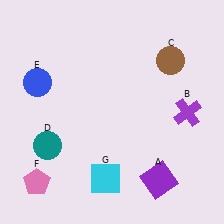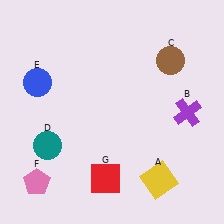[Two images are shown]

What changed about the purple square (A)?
In Image 1, A is purple. In Image 2, it changed to yellow.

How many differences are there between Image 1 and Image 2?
There are 2 differences between the two images.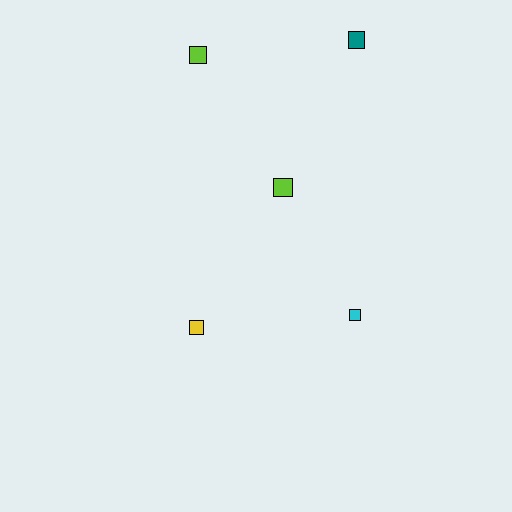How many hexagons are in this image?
There are no hexagons.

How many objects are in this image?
There are 5 objects.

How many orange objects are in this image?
There are no orange objects.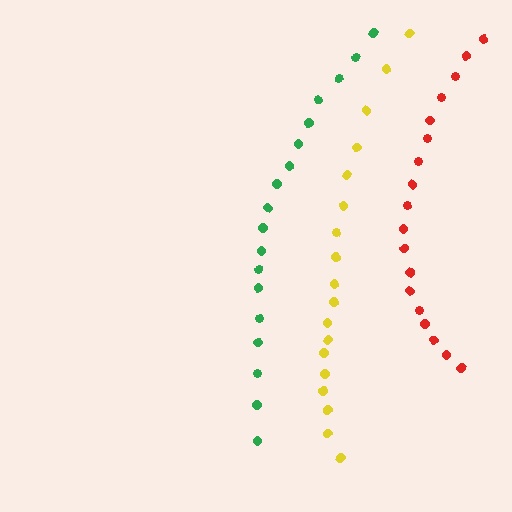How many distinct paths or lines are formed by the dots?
There are 3 distinct paths.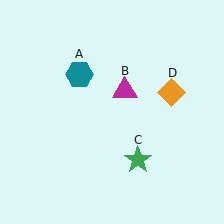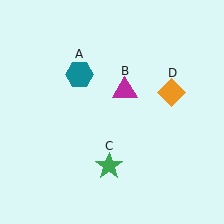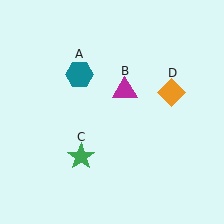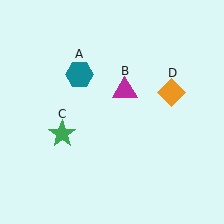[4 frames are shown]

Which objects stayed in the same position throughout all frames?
Teal hexagon (object A) and magenta triangle (object B) and orange diamond (object D) remained stationary.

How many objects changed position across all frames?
1 object changed position: green star (object C).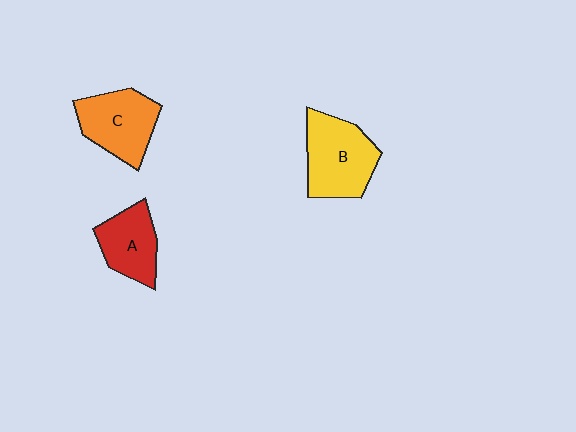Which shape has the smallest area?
Shape A (red).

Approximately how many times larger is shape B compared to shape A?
Approximately 1.4 times.